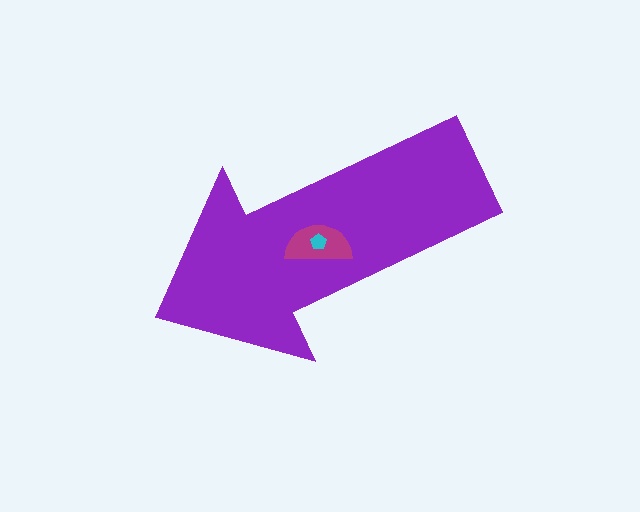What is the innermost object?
The cyan pentagon.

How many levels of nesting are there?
3.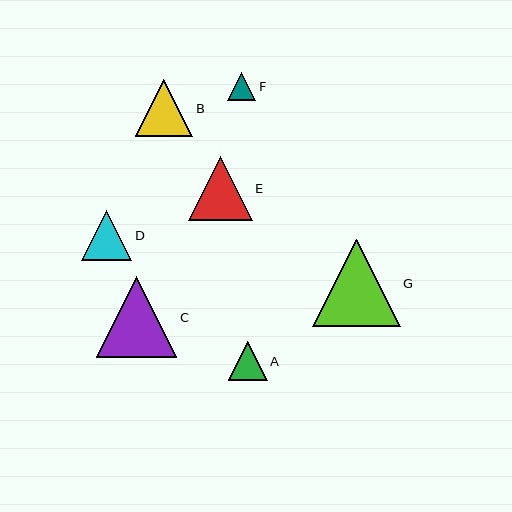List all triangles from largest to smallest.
From largest to smallest: G, C, E, B, D, A, F.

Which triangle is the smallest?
Triangle F is the smallest with a size of approximately 28 pixels.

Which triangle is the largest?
Triangle G is the largest with a size of approximately 87 pixels.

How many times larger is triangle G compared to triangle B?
Triangle G is approximately 1.5 times the size of triangle B.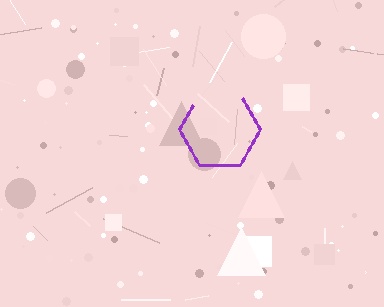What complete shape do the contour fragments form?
The contour fragments form a hexagon.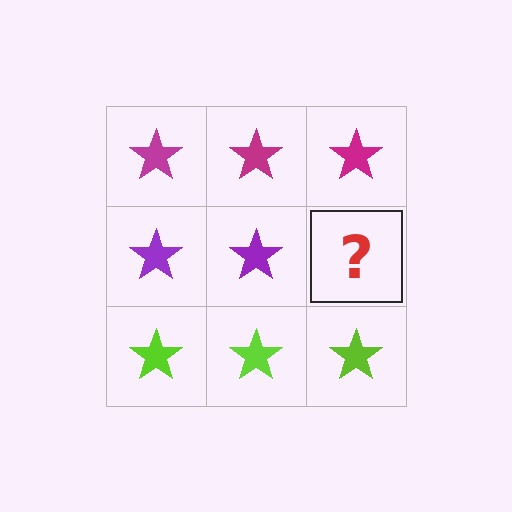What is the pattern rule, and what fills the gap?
The rule is that each row has a consistent color. The gap should be filled with a purple star.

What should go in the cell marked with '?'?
The missing cell should contain a purple star.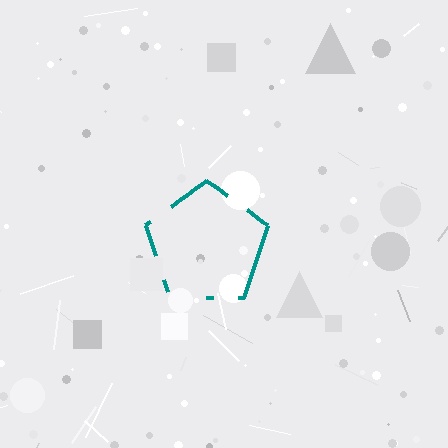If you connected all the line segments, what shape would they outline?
They would outline a pentagon.